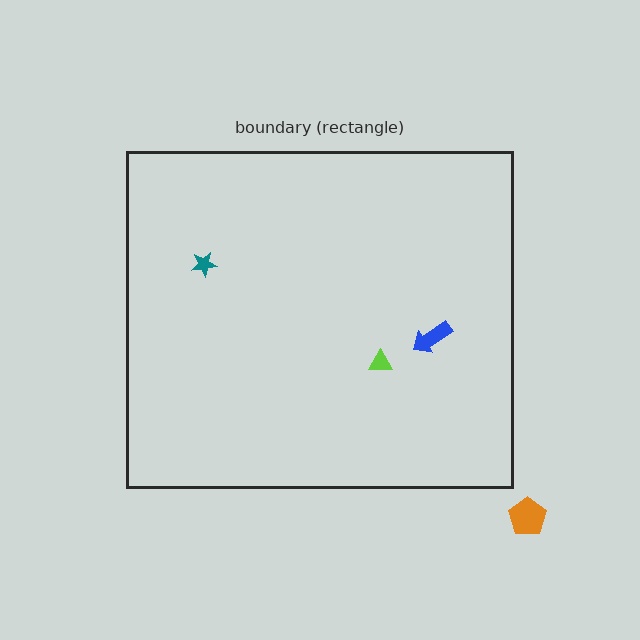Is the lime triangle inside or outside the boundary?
Inside.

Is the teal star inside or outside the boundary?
Inside.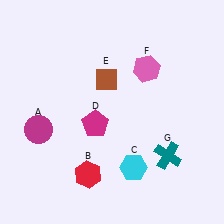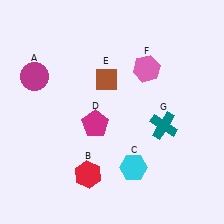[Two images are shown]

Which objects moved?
The objects that moved are: the magenta circle (A), the teal cross (G).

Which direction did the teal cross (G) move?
The teal cross (G) moved up.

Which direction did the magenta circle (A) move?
The magenta circle (A) moved up.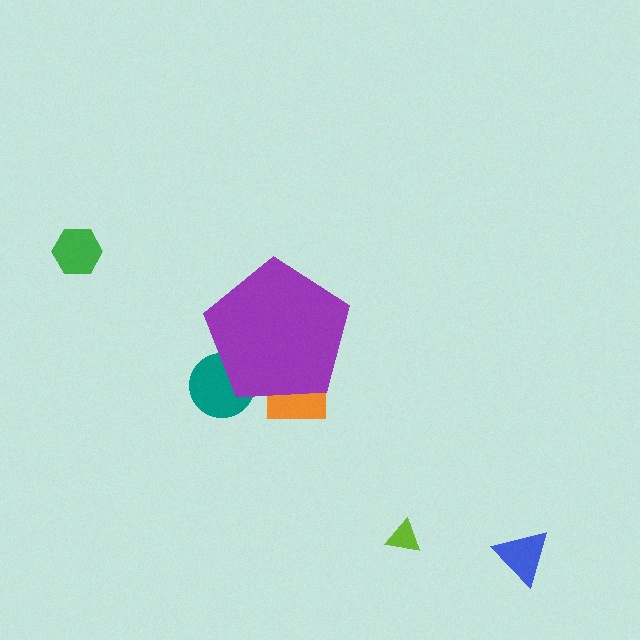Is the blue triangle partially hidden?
No, the blue triangle is fully visible.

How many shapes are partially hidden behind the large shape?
2 shapes are partially hidden.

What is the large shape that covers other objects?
A purple pentagon.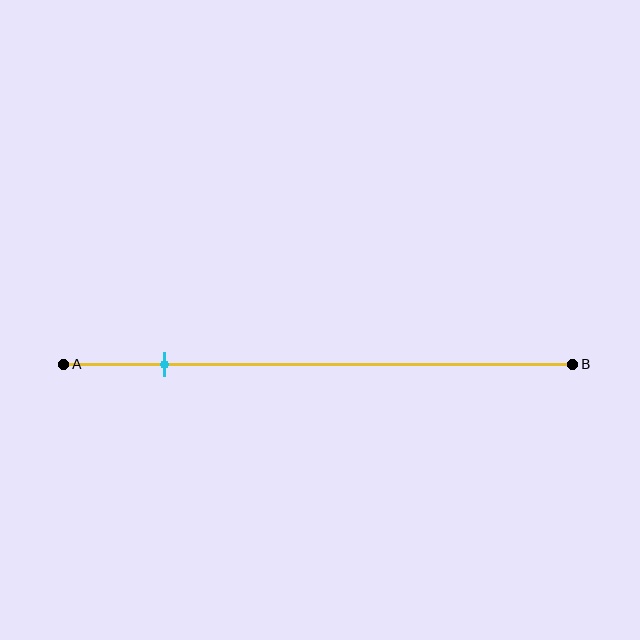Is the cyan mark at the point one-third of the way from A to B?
No, the mark is at about 20% from A, not at the 33% one-third point.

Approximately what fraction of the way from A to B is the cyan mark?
The cyan mark is approximately 20% of the way from A to B.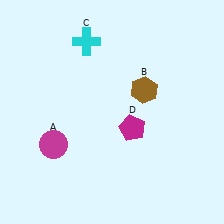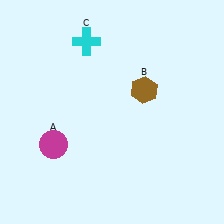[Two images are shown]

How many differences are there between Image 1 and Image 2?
There is 1 difference between the two images.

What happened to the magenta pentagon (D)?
The magenta pentagon (D) was removed in Image 2. It was in the bottom-right area of Image 1.